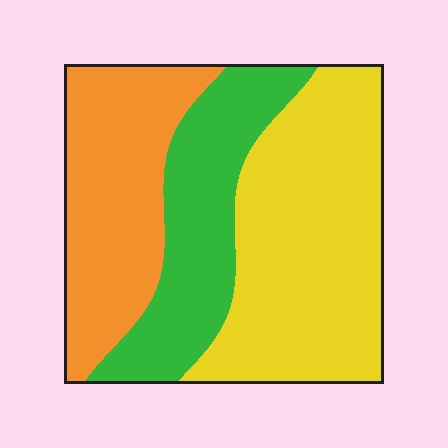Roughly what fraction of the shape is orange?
Orange takes up about one third (1/3) of the shape.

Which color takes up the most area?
Yellow, at roughly 45%.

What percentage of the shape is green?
Green covers 26% of the shape.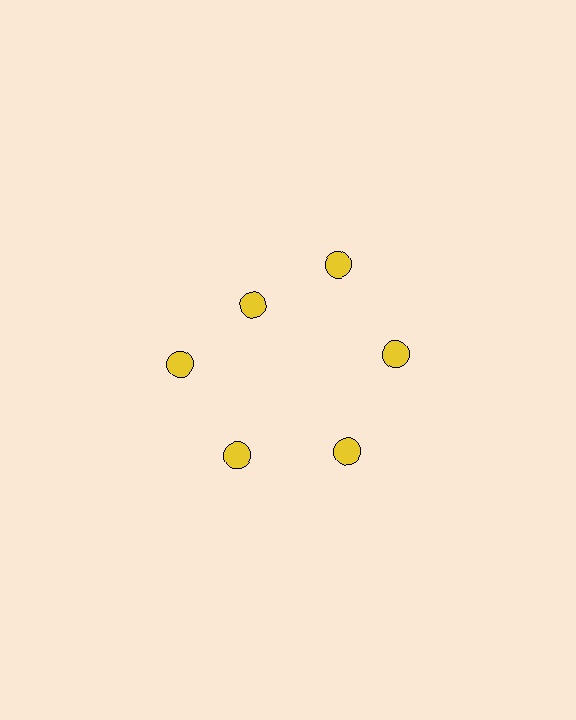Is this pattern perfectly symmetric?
No. The 6 yellow circles are arranged in a ring, but one element near the 11 o'clock position is pulled inward toward the center, breaking the 6-fold rotational symmetry.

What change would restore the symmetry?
The symmetry would be restored by moving it outward, back onto the ring so that all 6 circles sit at equal angles and equal distance from the center.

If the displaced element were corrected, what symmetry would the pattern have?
It would have 6-fold rotational symmetry — the pattern would map onto itself every 60 degrees.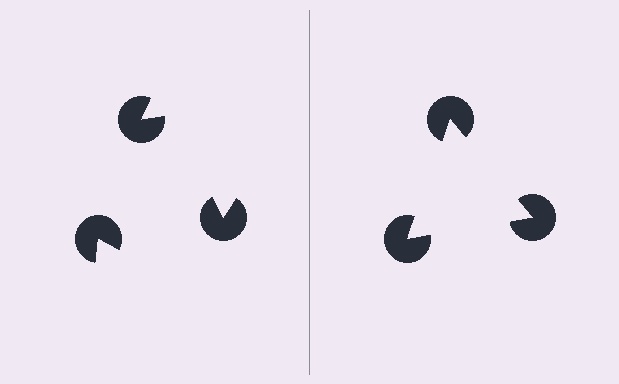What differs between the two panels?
The pac-man discs are positioned identically on both sides; only the wedge orientations differ. On the right they align to a triangle; on the left they are misaligned.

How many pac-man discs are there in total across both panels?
6 — 3 on each side.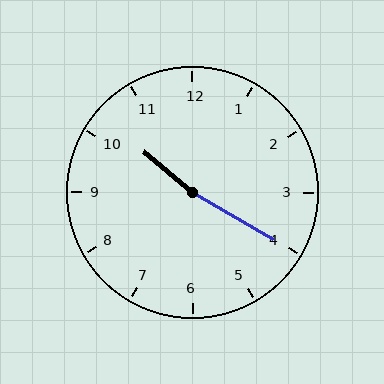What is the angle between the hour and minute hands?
Approximately 170 degrees.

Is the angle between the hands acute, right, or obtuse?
It is obtuse.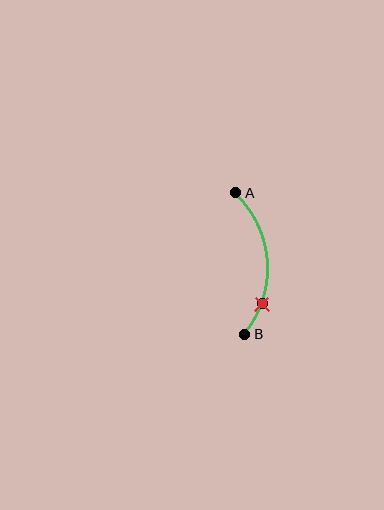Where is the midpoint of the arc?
The arc midpoint is the point on the curve farthest from the straight line joining A and B. It sits to the right of that line.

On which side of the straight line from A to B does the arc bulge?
The arc bulges to the right of the straight line connecting A and B.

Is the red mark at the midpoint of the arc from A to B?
No. The red mark lies on the arc but is closer to endpoint B. The arc midpoint would be at the point on the curve equidistant along the arc from both A and B.